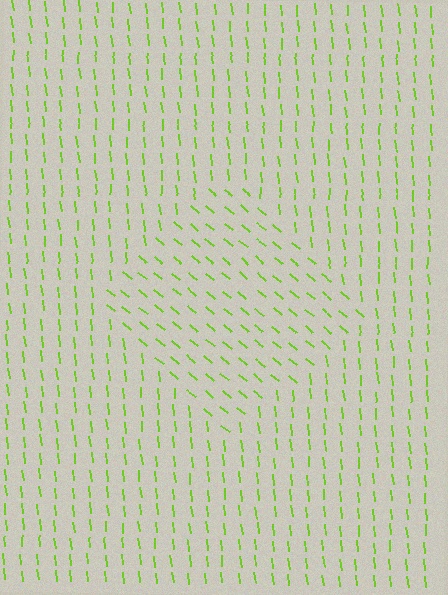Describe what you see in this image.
The image is filled with small lime line segments. A diamond region in the image has lines oriented differently from the surrounding lines, creating a visible texture boundary.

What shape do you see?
I see a diamond.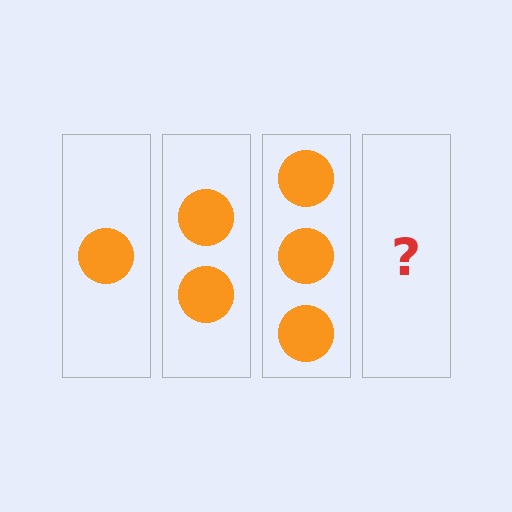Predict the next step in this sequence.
The next step is 4 circles.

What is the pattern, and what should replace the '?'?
The pattern is that each step adds one more circle. The '?' should be 4 circles.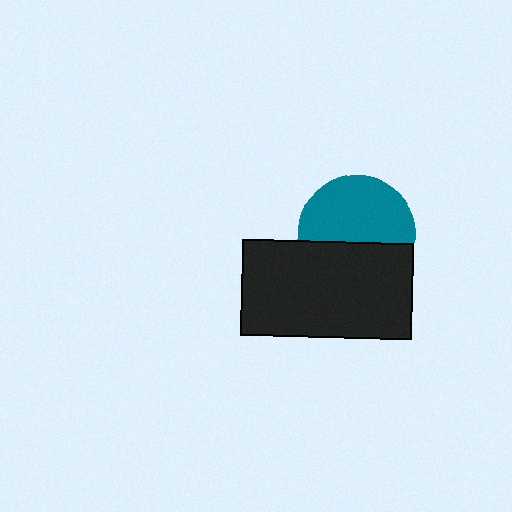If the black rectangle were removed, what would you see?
You would see the complete teal circle.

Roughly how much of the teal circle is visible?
About half of it is visible (roughly 59%).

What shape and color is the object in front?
The object in front is a black rectangle.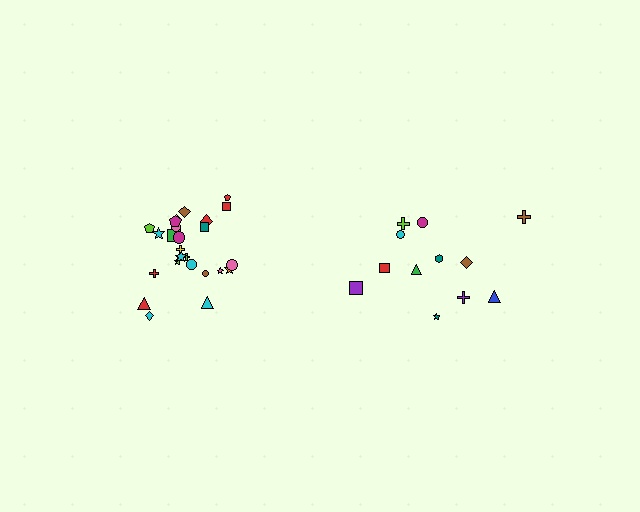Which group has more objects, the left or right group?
The left group.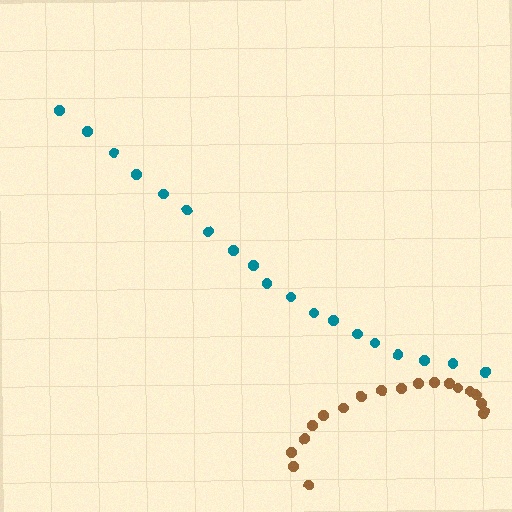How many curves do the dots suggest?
There are 2 distinct paths.